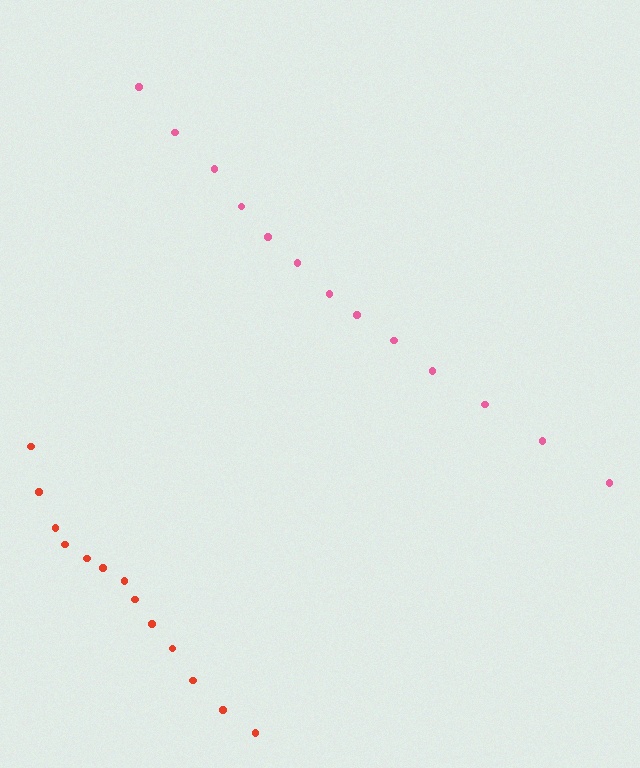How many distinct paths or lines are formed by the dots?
There are 2 distinct paths.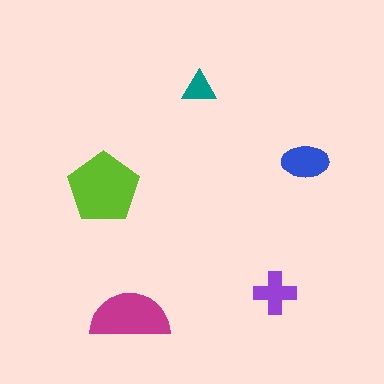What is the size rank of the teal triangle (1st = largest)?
5th.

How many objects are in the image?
There are 5 objects in the image.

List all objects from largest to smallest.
The lime pentagon, the magenta semicircle, the blue ellipse, the purple cross, the teal triangle.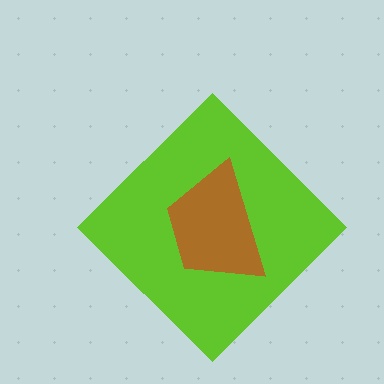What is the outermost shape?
The lime diamond.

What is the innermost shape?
The brown trapezoid.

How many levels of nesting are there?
2.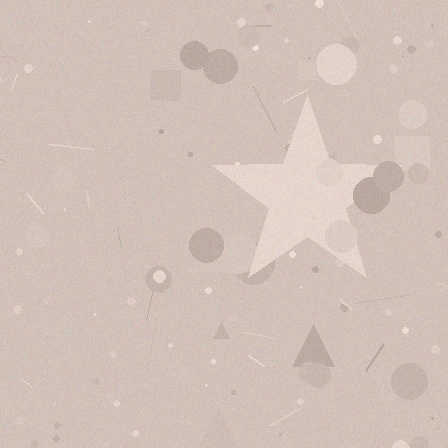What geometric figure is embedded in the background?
A star is embedded in the background.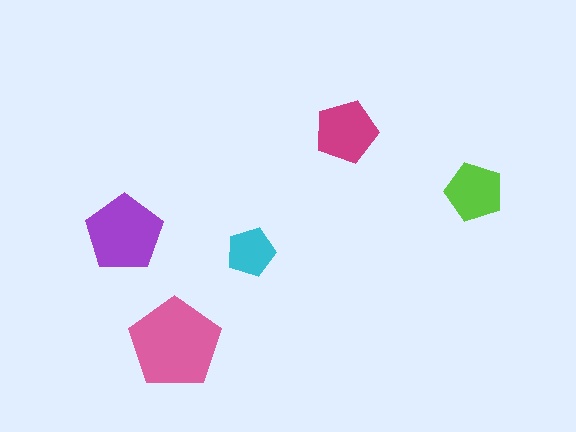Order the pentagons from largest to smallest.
the pink one, the purple one, the magenta one, the lime one, the cyan one.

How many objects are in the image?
There are 5 objects in the image.